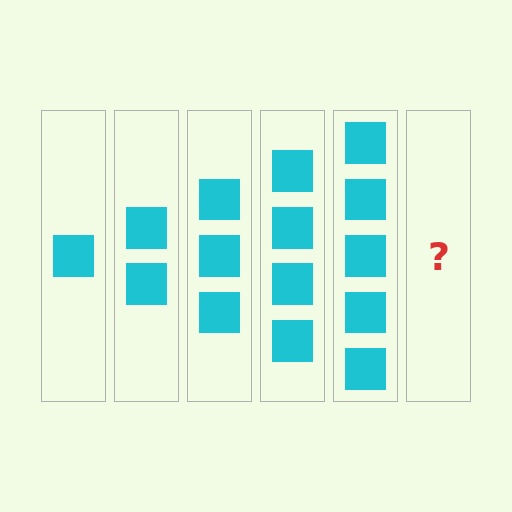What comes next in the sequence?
The next element should be 6 squares.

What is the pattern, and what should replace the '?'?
The pattern is that each step adds one more square. The '?' should be 6 squares.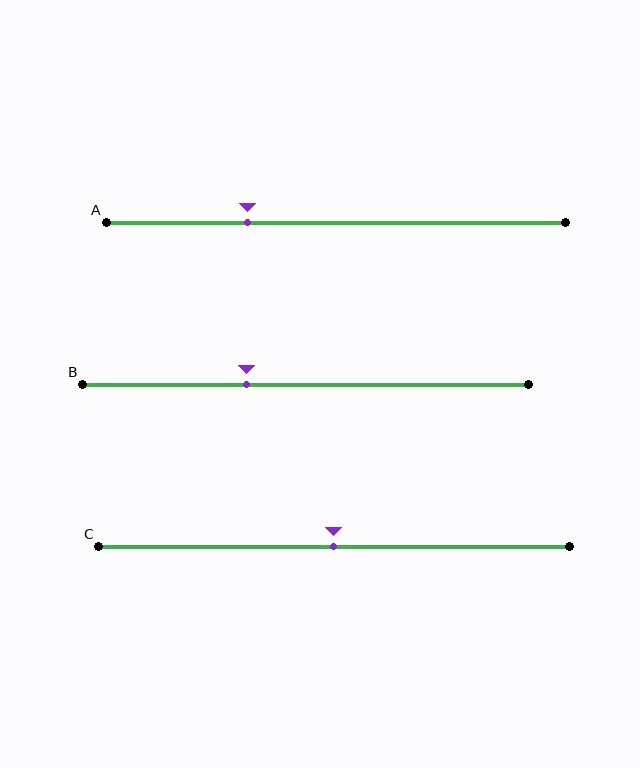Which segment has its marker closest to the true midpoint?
Segment C has its marker closest to the true midpoint.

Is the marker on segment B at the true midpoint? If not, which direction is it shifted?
No, the marker on segment B is shifted to the left by about 13% of the segment length.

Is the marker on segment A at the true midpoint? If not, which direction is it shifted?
No, the marker on segment A is shifted to the left by about 19% of the segment length.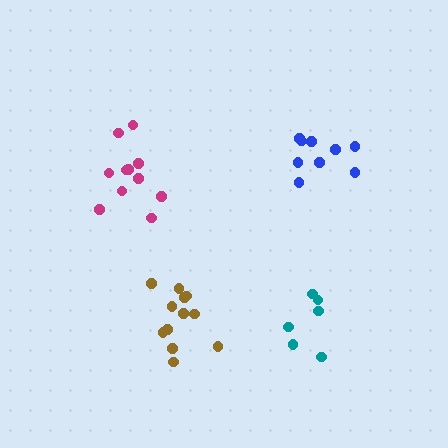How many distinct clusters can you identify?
There are 4 distinct clusters.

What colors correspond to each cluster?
The clusters are colored: teal, blue, magenta, brown.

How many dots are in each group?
Group 1: 6 dots, Group 2: 9 dots, Group 3: 11 dots, Group 4: 12 dots (38 total).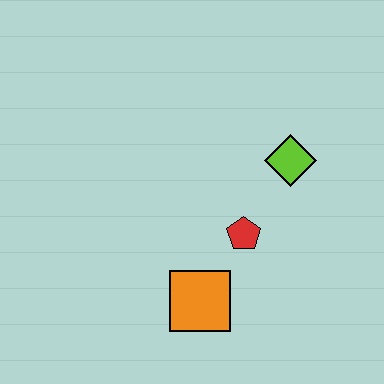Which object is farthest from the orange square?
The lime diamond is farthest from the orange square.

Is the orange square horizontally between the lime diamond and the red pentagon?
No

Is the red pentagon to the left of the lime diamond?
Yes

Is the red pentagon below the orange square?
No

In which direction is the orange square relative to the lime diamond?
The orange square is below the lime diamond.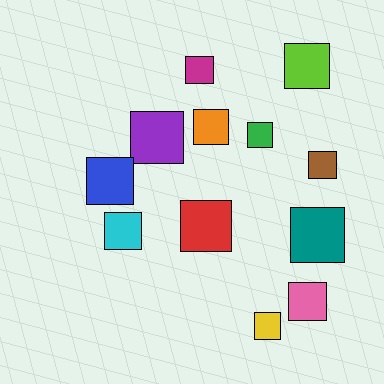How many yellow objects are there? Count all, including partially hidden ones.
There is 1 yellow object.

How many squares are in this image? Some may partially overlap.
There are 12 squares.